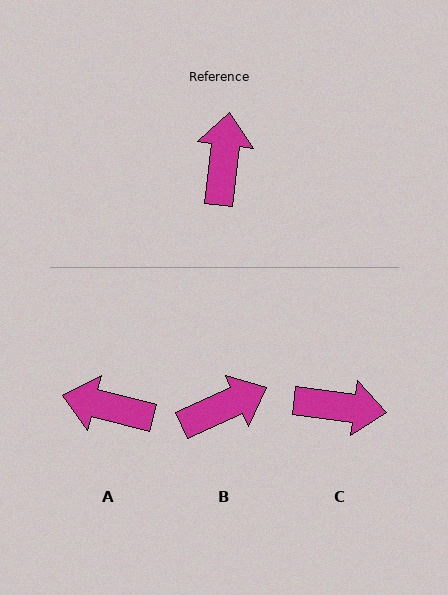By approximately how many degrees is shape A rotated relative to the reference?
Approximately 82 degrees counter-clockwise.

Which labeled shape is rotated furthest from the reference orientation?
C, about 91 degrees away.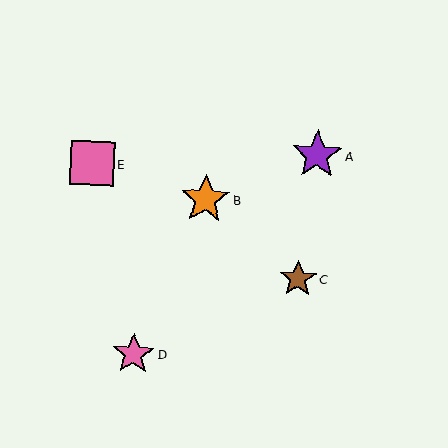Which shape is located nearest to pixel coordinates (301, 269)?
The brown star (labeled C) at (298, 279) is nearest to that location.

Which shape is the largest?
The orange star (labeled B) is the largest.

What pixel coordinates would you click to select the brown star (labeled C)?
Click at (298, 279) to select the brown star C.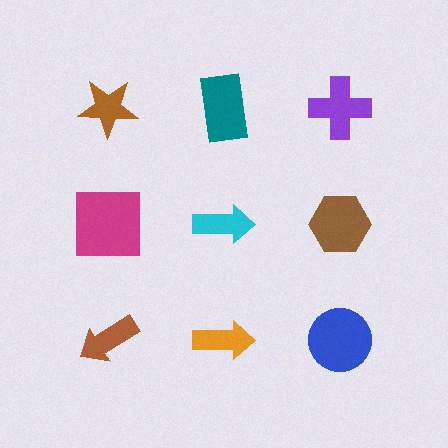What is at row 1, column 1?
A brown star.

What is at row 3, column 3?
A blue circle.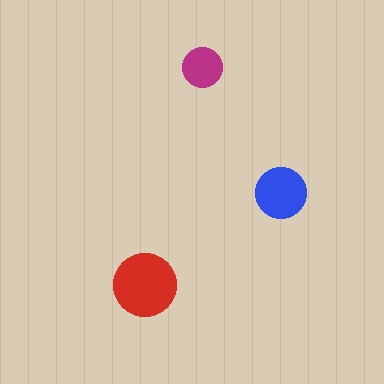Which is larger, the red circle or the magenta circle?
The red one.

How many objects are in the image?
There are 3 objects in the image.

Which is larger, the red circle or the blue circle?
The red one.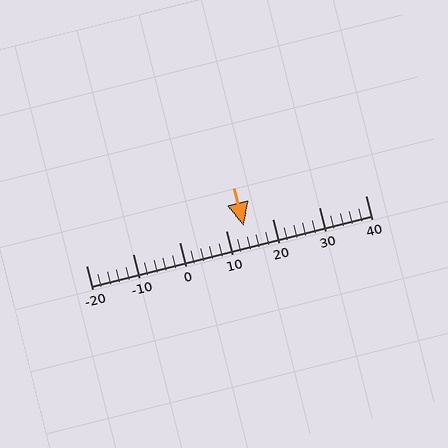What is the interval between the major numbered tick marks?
The major tick marks are spaced 10 units apart.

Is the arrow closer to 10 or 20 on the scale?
The arrow is closer to 10.